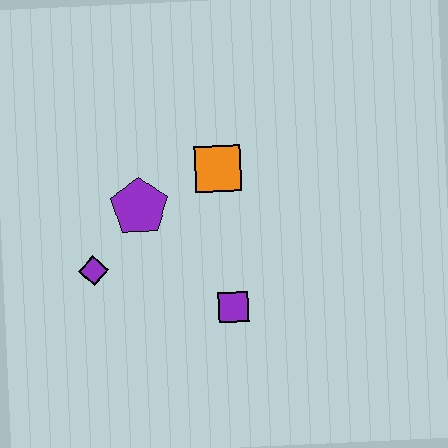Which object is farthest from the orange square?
The purple diamond is farthest from the orange square.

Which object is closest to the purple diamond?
The purple pentagon is closest to the purple diamond.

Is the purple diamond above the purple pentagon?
No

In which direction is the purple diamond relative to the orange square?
The purple diamond is to the left of the orange square.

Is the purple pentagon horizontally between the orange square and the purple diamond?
Yes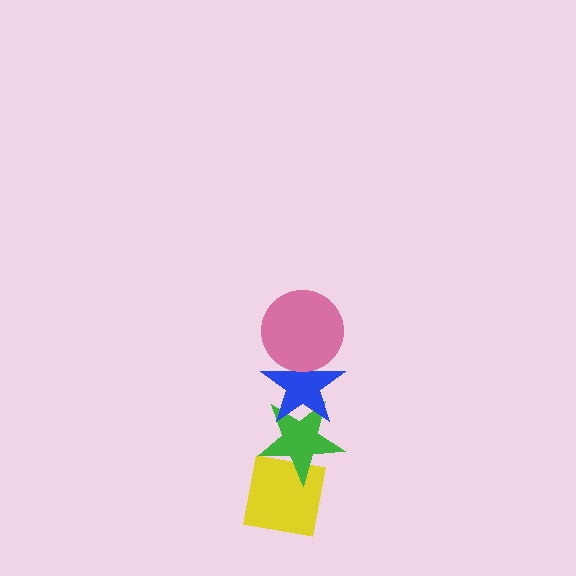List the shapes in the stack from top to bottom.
From top to bottom: the pink circle, the blue star, the green star, the yellow square.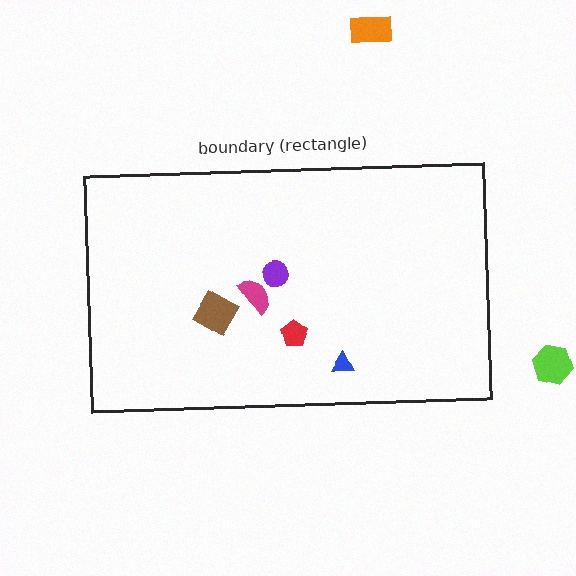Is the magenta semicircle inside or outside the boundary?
Inside.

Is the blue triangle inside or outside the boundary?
Inside.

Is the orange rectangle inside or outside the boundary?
Outside.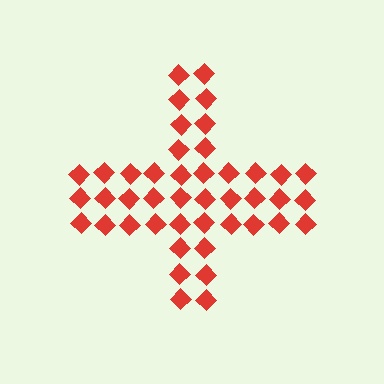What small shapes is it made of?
It is made of small diamonds.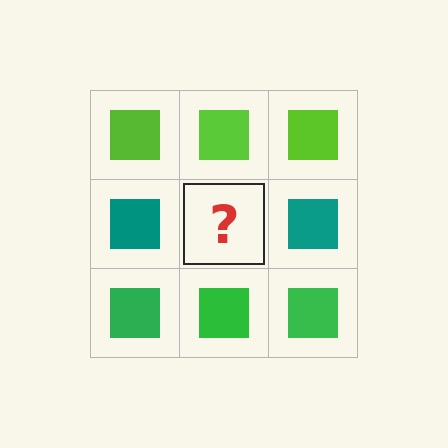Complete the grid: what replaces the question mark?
The question mark should be replaced with a teal square.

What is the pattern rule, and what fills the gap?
The rule is that each row has a consistent color. The gap should be filled with a teal square.